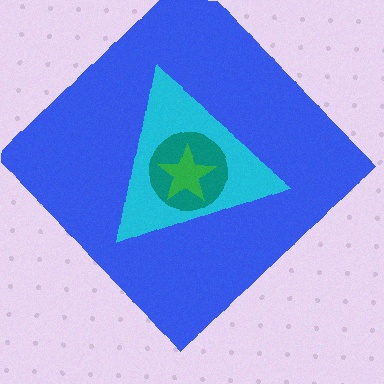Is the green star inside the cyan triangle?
Yes.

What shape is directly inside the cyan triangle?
The teal circle.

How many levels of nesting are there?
4.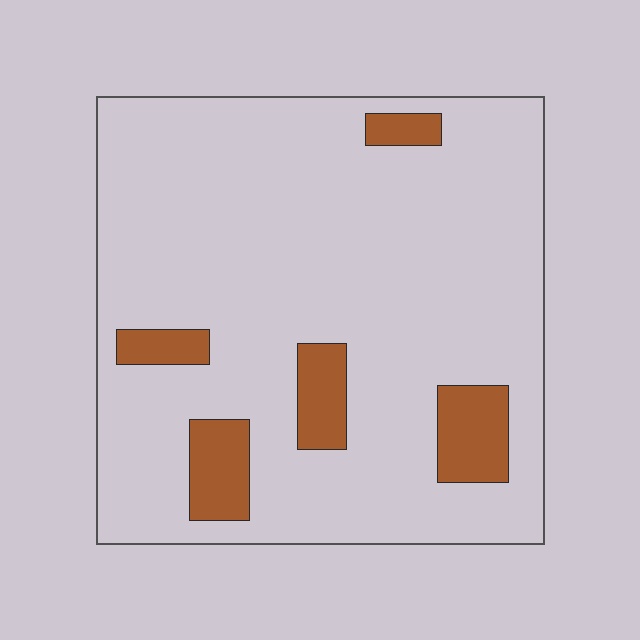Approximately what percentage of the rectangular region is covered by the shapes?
Approximately 10%.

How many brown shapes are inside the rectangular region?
5.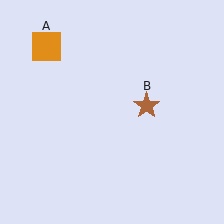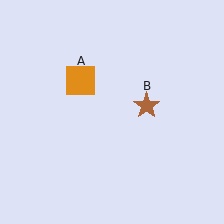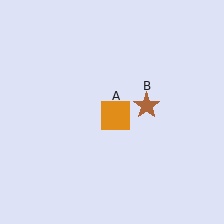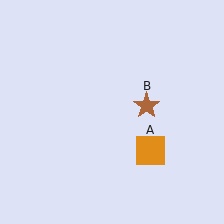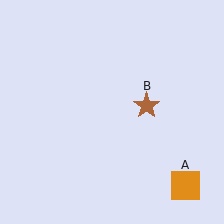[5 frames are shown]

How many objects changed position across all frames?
1 object changed position: orange square (object A).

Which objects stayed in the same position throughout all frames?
Brown star (object B) remained stationary.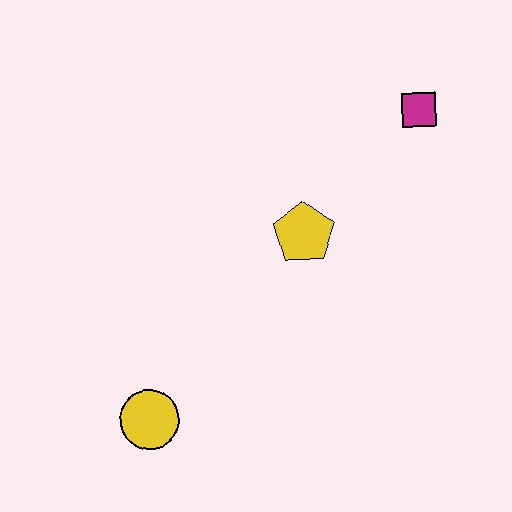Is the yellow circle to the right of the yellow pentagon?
No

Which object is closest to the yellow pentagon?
The magenta square is closest to the yellow pentagon.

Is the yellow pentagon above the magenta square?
No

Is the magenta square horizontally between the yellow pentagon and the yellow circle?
No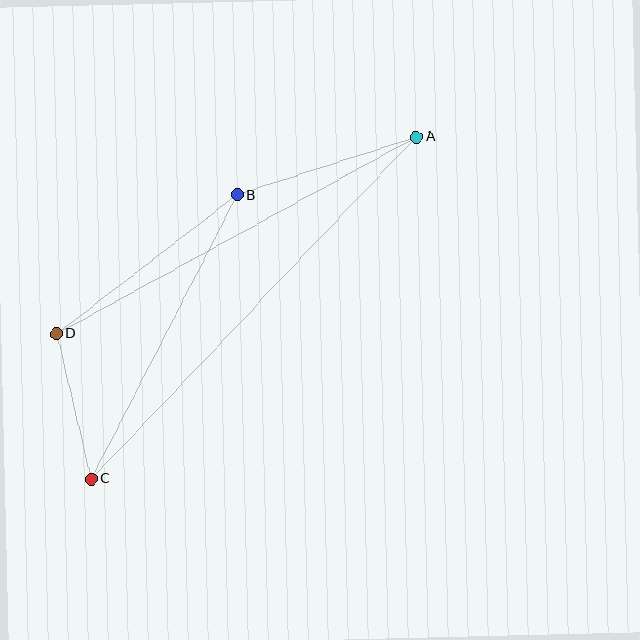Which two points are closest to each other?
Points C and D are closest to each other.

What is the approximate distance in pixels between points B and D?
The distance between B and D is approximately 228 pixels.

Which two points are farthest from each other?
Points A and C are farthest from each other.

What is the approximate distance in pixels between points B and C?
The distance between B and C is approximately 319 pixels.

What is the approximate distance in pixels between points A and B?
The distance between A and B is approximately 188 pixels.